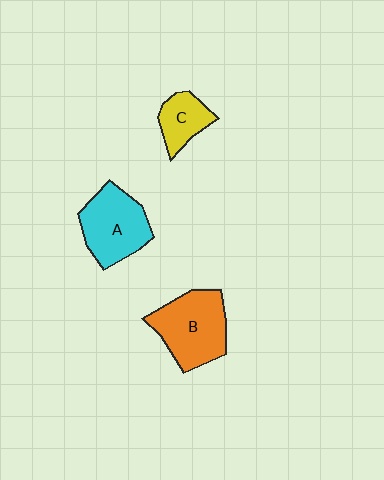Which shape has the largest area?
Shape B (orange).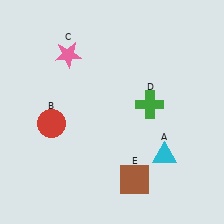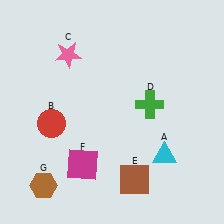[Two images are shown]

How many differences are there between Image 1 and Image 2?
There are 2 differences between the two images.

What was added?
A magenta square (F), a brown hexagon (G) were added in Image 2.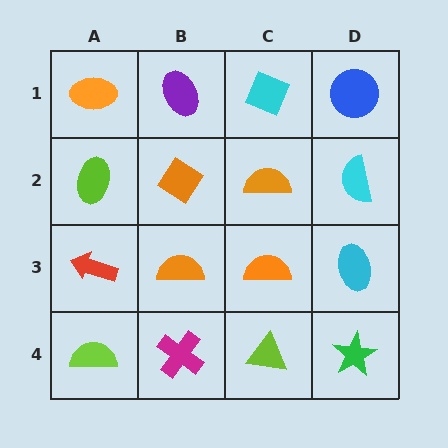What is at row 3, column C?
An orange semicircle.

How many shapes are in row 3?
4 shapes.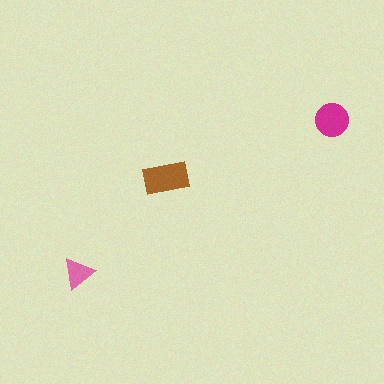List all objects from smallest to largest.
The pink triangle, the magenta circle, the brown rectangle.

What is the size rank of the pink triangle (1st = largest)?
3rd.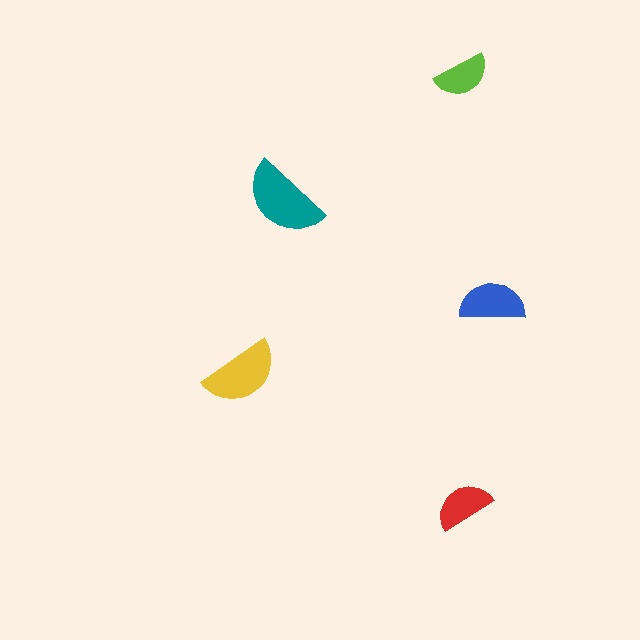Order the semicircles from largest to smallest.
the teal one, the yellow one, the blue one, the red one, the lime one.